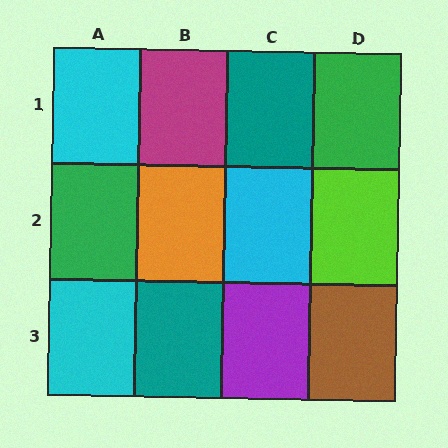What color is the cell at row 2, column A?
Green.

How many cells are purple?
1 cell is purple.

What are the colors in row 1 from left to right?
Cyan, magenta, teal, green.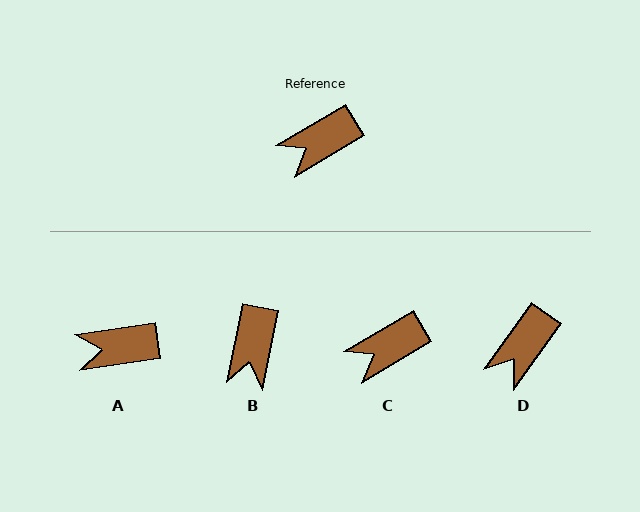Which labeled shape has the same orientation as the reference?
C.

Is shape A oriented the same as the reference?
No, it is off by about 22 degrees.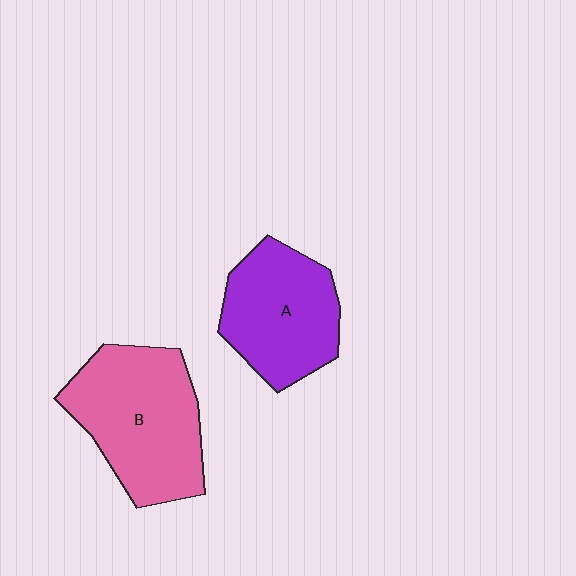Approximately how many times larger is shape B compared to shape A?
Approximately 1.3 times.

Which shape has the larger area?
Shape B (pink).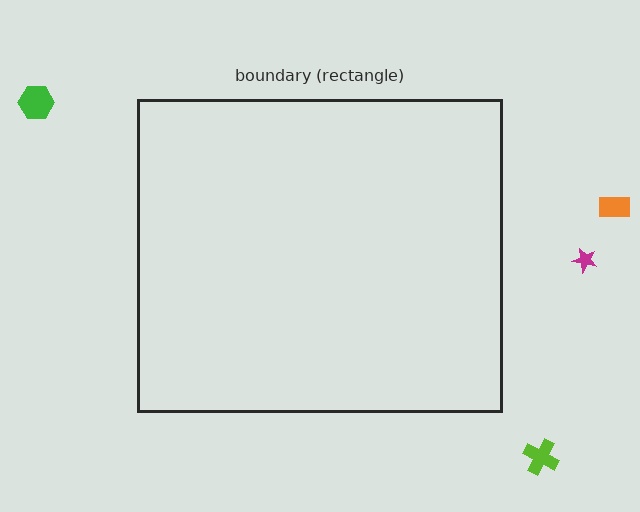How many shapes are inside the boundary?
0 inside, 4 outside.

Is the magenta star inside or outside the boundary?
Outside.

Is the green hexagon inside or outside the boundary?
Outside.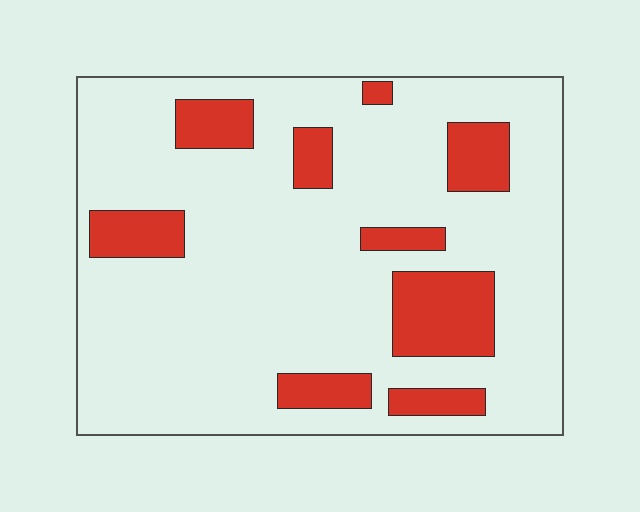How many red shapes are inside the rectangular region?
9.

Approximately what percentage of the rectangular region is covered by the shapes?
Approximately 20%.